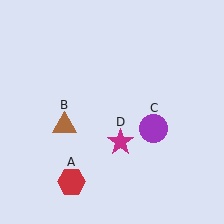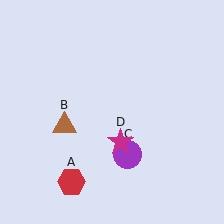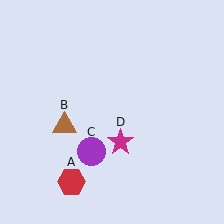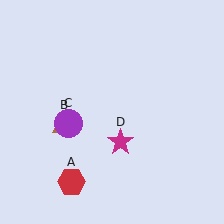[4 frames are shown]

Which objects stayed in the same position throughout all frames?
Red hexagon (object A) and brown triangle (object B) and magenta star (object D) remained stationary.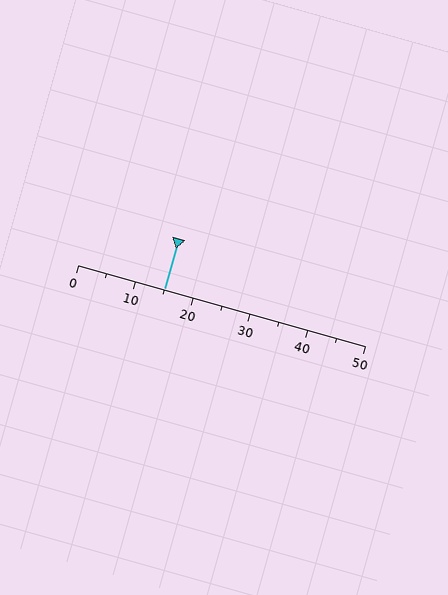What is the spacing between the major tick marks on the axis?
The major ticks are spaced 10 apart.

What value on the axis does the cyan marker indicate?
The marker indicates approximately 15.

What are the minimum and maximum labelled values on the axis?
The axis runs from 0 to 50.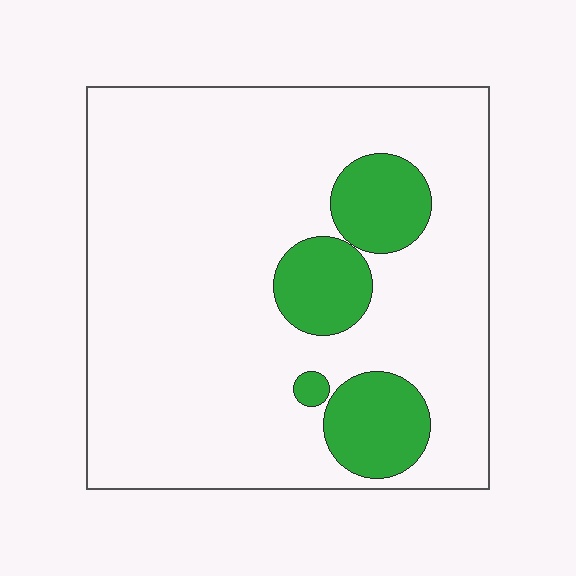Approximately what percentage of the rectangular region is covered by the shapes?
Approximately 15%.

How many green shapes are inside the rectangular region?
4.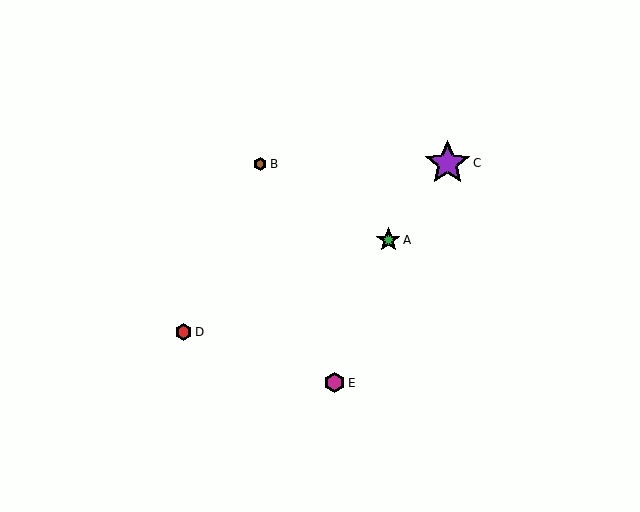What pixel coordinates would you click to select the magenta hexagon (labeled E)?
Click at (335, 383) to select the magenta hexagon E.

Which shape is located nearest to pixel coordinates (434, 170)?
The purple star (labeled C) at (448, 163) is nearest to that location.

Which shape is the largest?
The purple star (labeled C) is the largest.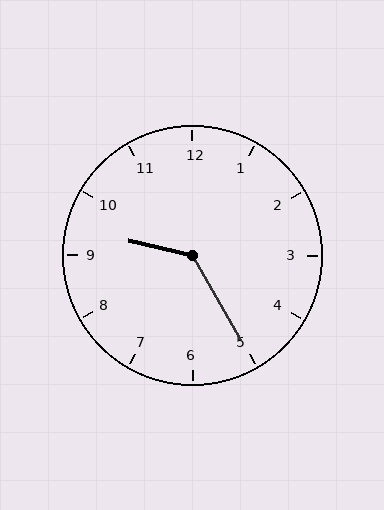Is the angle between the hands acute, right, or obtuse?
It is obtuse.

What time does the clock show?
9:25.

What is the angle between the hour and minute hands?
Approximately 132 degrees.